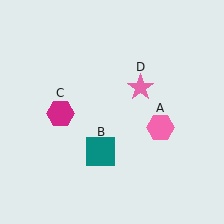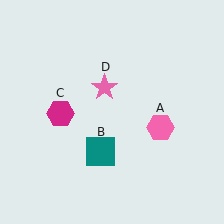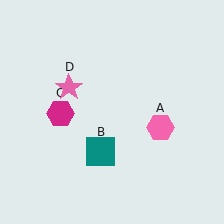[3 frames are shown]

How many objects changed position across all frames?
1 object changed position: pink star (object D).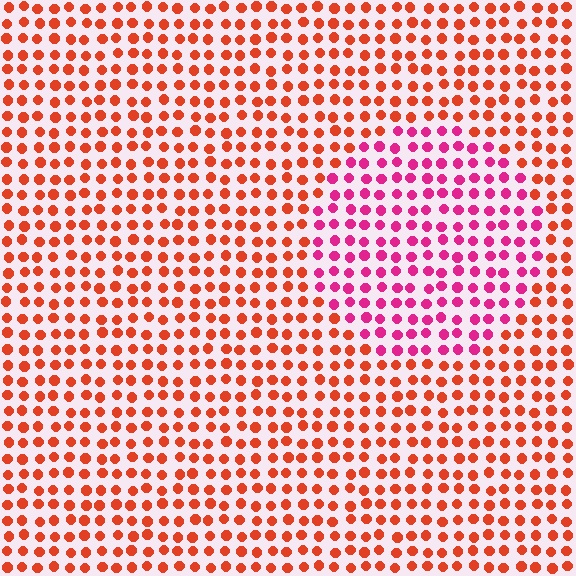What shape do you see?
I see a circle.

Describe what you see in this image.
The image is filled with small red elements in a uniform arrangement. A circle-shaped region is visible where the elements are tinted to a slightly different hue, forming a subtle color boundary.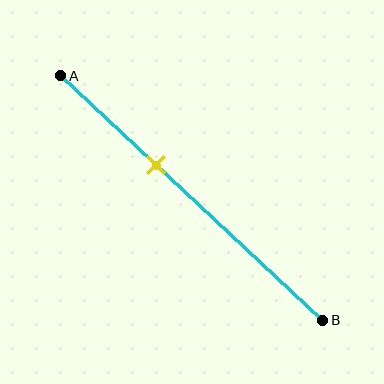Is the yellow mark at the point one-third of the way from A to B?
No, the mark is at about 35% from A, not at the 33% one-third point.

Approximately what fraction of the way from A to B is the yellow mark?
The yellow mark is approximately 35% of the way from A to B.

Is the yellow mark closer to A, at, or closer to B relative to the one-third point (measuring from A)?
The yellow mark is closer to point B than the one-third point of segment AB.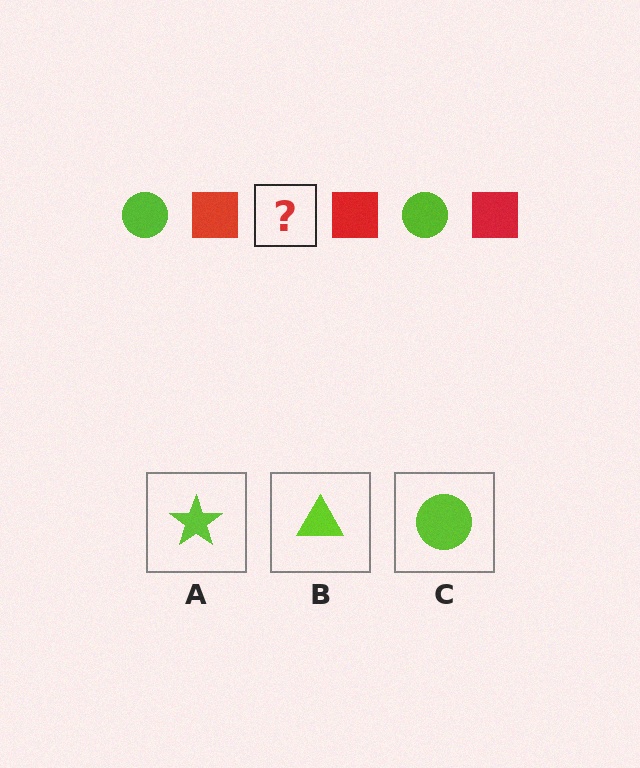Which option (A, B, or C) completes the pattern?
C.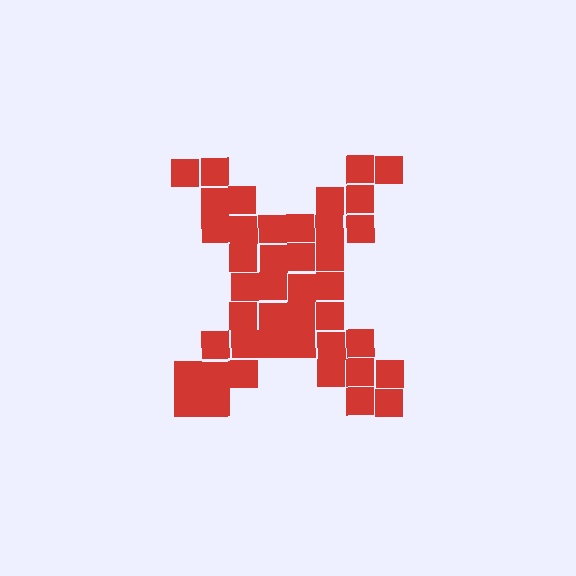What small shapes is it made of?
It is made of small squares.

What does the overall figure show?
The overall figure shows the letter X.